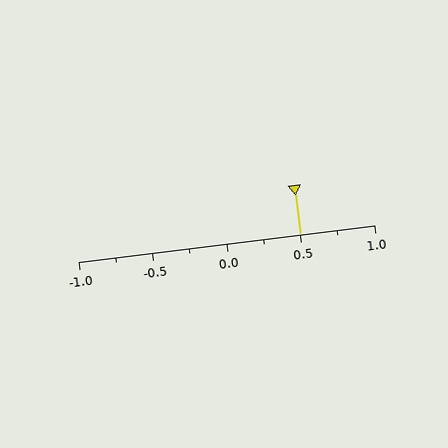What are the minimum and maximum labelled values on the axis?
The axis runs from -1.0 to 1.0.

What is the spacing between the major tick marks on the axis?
The major ticks are spaced 0.5 apart.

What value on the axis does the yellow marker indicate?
The marker indicates approximately 0.5.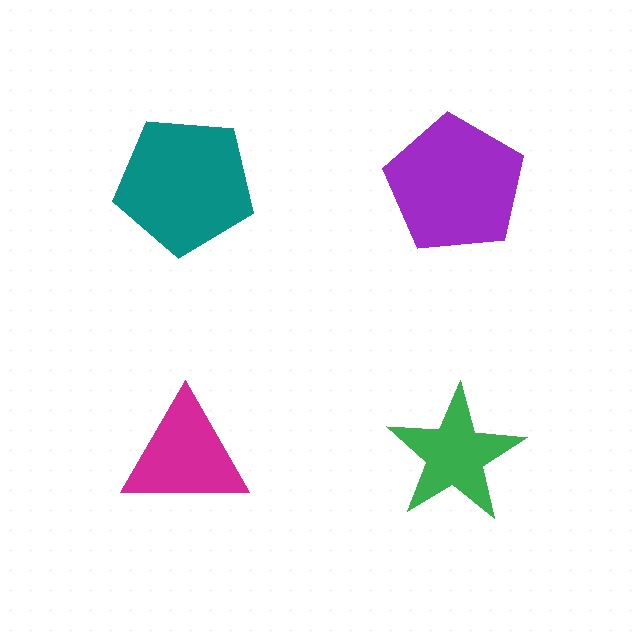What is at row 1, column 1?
A teal pentagon.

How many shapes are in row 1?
2 shapes.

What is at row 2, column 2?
A green star.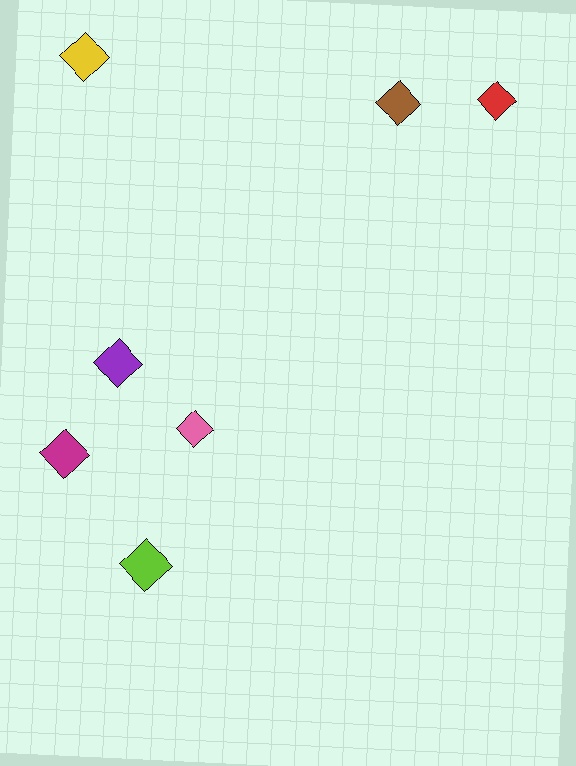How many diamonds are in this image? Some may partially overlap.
There are 7 diamonds.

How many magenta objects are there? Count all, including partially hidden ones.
There is 1 magenta object.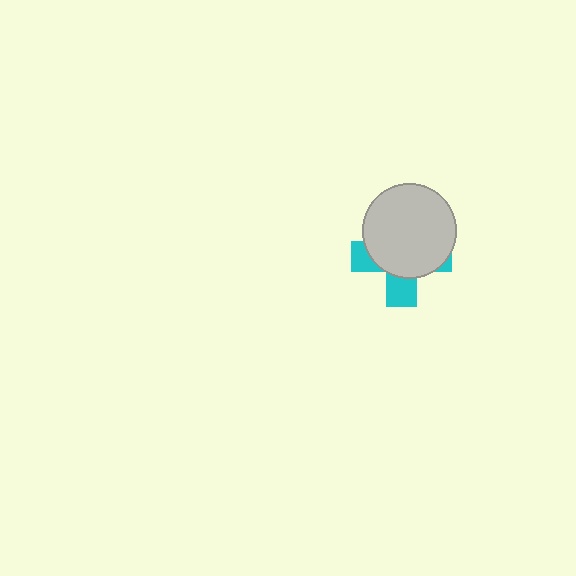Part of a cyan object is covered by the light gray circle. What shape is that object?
It is a cross.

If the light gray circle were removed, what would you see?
You would see the complete cyan cross.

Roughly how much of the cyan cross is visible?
A small part of it is visible (roughly 31%).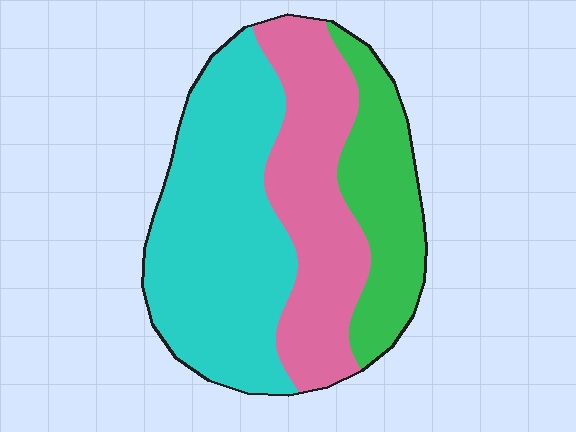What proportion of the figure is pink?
Pink covers 32% of the figure.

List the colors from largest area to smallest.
From largest to smallest: cyan, pink, green.